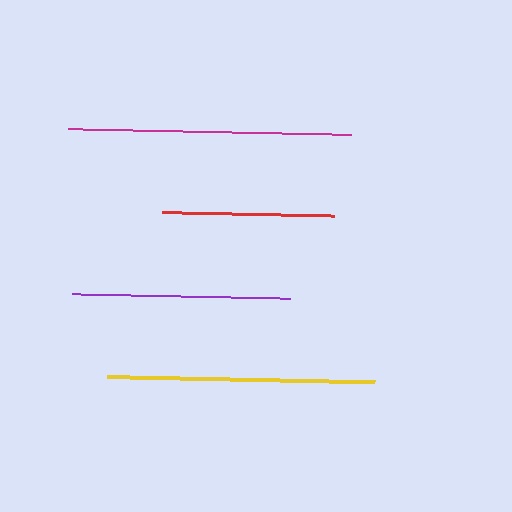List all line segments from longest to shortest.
From longest to shortest: magenta, yellow, purple, red.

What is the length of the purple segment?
The purple segment is approximately 218 pixels long.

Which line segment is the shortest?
The red line is the shortest at approximately 172 pixels.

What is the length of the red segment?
The red segment is approximately 172 pixels long.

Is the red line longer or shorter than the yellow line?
The yellow line is longer than the red line.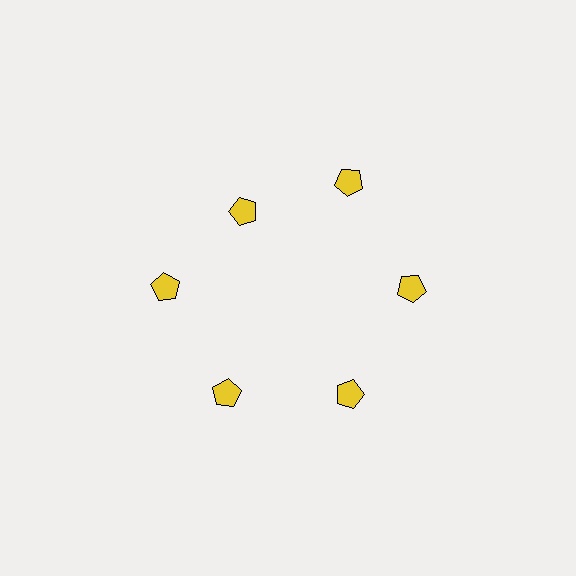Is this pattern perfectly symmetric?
No. The 6 yellow pentagons are arranged in a ring, but one element near the 11 o'clock position is pulled inward toward the center, breaking the 6-fold rotational symmetry.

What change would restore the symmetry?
The symmetry would be restored by moving it outward, back onto the ring so that all 6 pentagons sit at equal angles and equal distance from the center.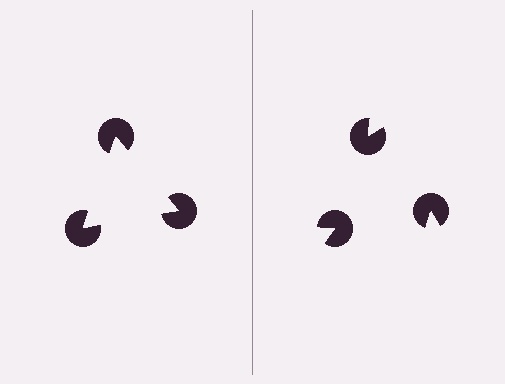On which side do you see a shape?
An illusory triangle appears on the left side. On the right side the wedge cuts are rotated, so no coherent shape forms.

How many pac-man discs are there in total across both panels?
6 — 3 on each side.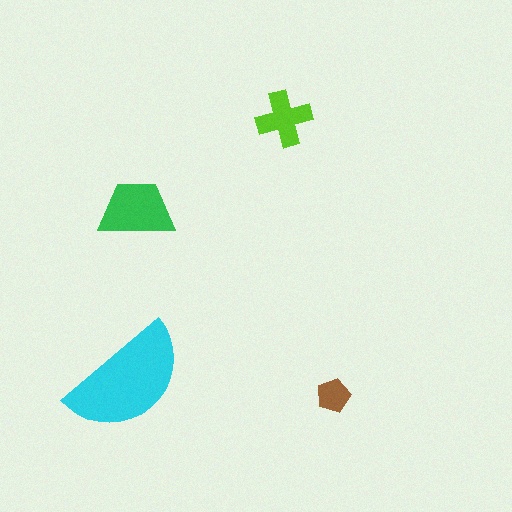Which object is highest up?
The lime cross is topmost.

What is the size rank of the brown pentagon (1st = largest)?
4th.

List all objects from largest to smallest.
The cyan semicircle, the green trapezoid, the lime cross, the brown pentagon.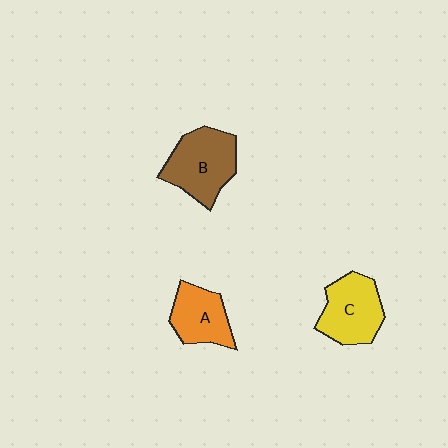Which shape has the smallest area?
Shape A (orange).